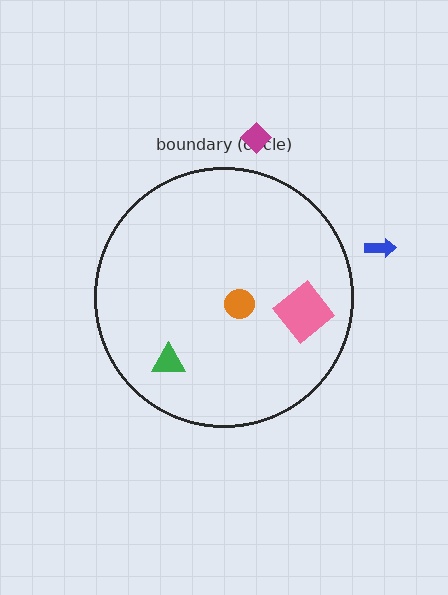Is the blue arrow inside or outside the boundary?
Outside.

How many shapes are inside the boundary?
3 inside, 2 outside.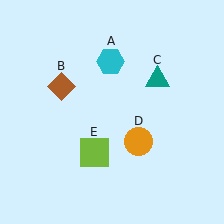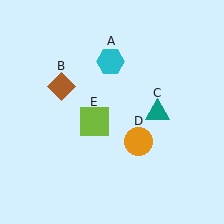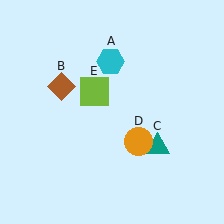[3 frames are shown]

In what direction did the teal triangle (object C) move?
The teal triangle (object C) moved down.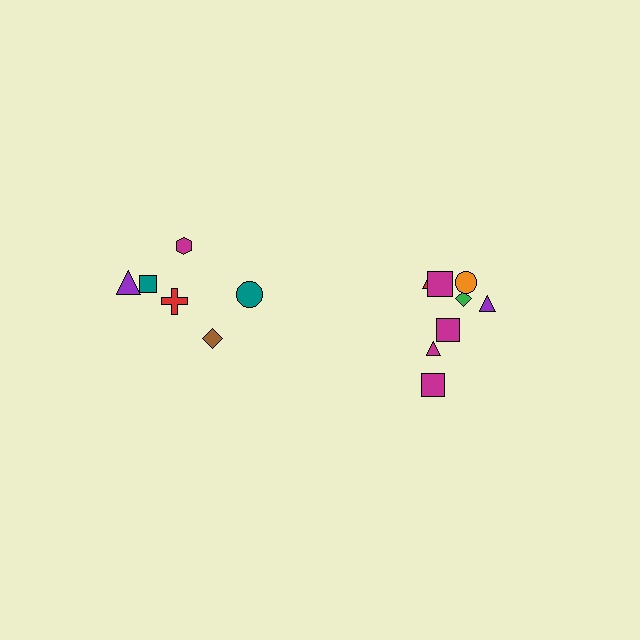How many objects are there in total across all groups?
There are 14 objects.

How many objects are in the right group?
There are 8 objects.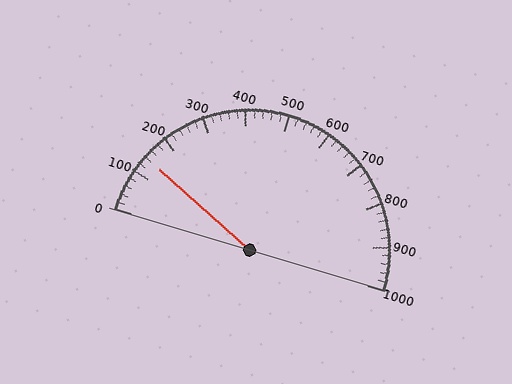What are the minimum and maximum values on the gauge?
The gauge ranges from 0 to 1000.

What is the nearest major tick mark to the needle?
The nearest major tick mark is 100.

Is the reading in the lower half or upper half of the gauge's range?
The reading is in the lower half of the range (0 to 1000).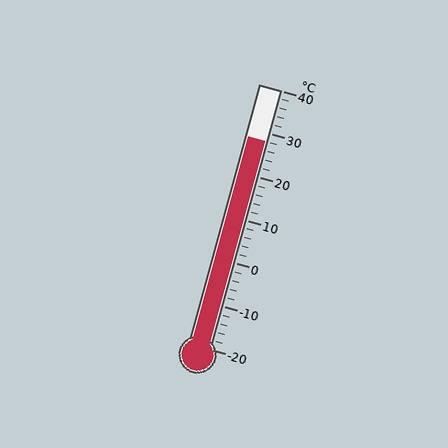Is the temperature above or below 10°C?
The temperature is above 10°C.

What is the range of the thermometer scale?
The thermometer scale ranges from -20°C to 40°C.